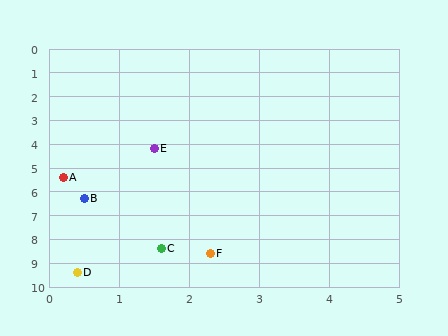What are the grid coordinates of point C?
Point C is at approximately (1.6, 8.4).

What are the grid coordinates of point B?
Point B is at approximately (0.5, 6.3).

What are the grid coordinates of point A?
Point A is at approximately (0.2, 5.4).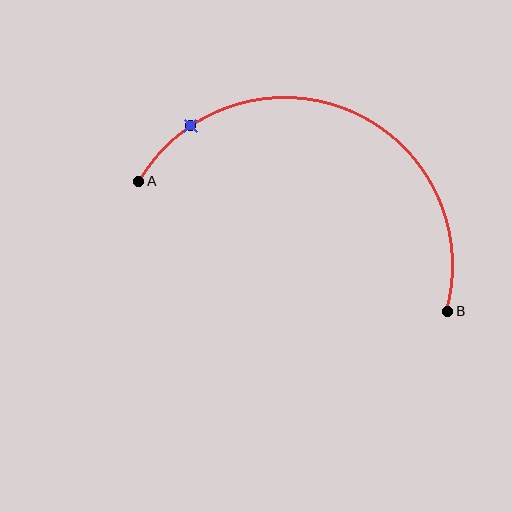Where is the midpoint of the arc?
The arc midpoint is the point on the curve farthest from the straight line joining A and B. It sits above that line.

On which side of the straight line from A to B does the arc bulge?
The arc bulges above the straight line connecting A and B.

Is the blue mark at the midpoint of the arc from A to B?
No. The blue mark lies on the arc but is closer to endpoint A. The arc midpoint would be at the point on the curve equidistant along the arc from both A and B.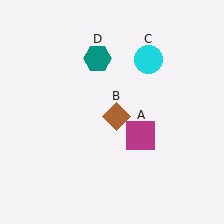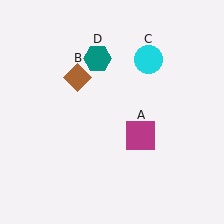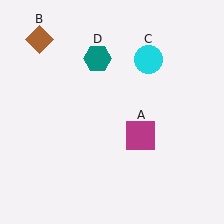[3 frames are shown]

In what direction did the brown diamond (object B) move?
The brown diamond (object B) moved up and to the left.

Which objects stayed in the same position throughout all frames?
Magenta square (object A) and cyan circle (object C) and teal hexagon (object D) remained stationary.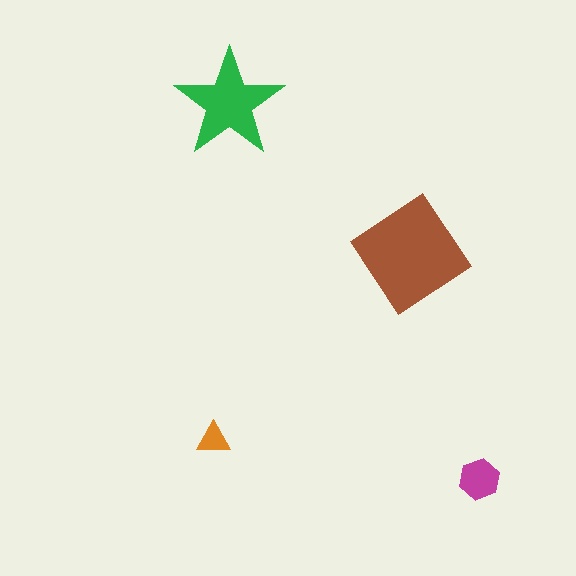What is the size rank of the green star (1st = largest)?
2nd.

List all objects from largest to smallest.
The brown diamond, the green star, the magenta hexagon, the orange triangle.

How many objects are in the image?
There are 4 objects in the image.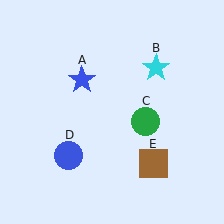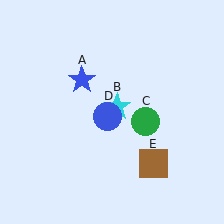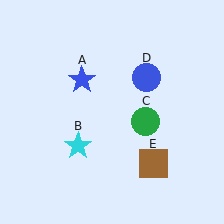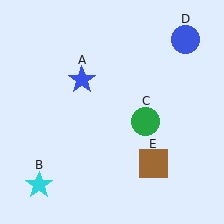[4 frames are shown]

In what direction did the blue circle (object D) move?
The blue circle (object D) moved up and to the right.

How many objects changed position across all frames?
2 objects changed position: cyan star (object B), blue circle (object D).